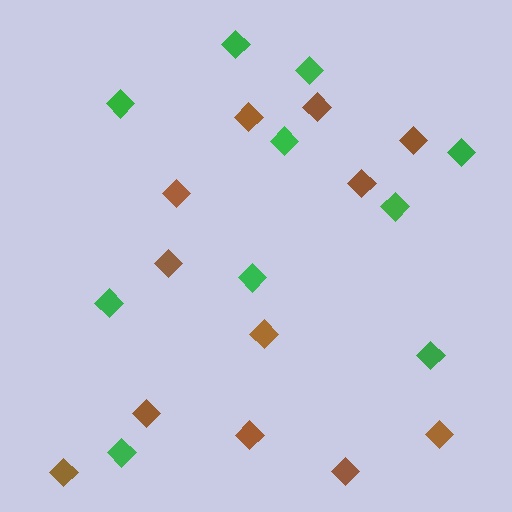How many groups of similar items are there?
There are 2 groups: one group of brown diamonds (12) and one group of green diamonds (10).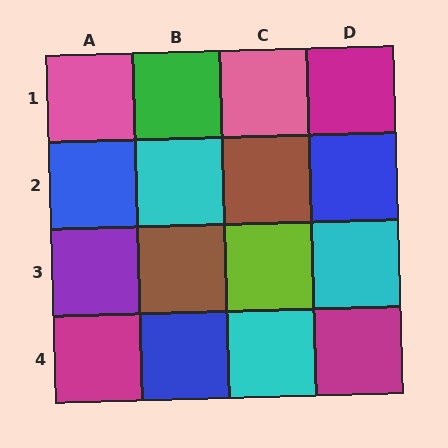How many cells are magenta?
3 cells are magenta.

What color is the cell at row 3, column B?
Brown.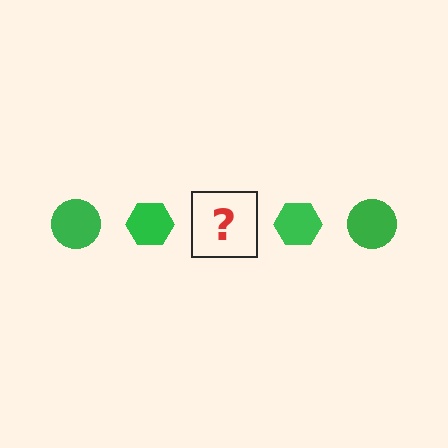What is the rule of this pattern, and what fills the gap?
The rule is that the pattern cycles through circle, hexagon shapes in green. The gap should be filled with a green circle.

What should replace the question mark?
The question mark should be replaced with a green circle.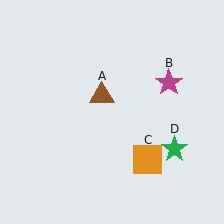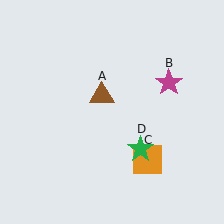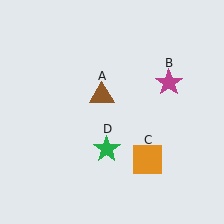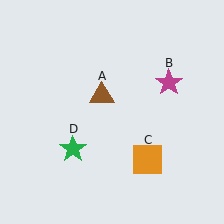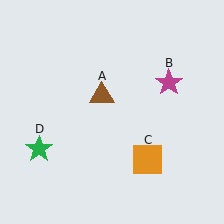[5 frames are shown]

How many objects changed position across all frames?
1 object changed position: green star (object D).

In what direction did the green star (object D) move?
The green star (object D) moved left.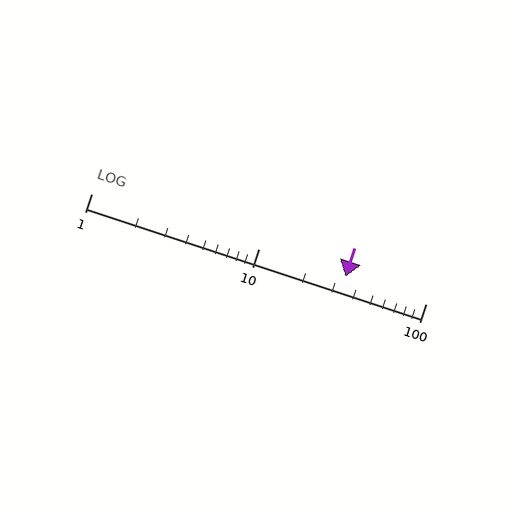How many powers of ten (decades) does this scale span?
The scale spans 2 decades, from 1 to 100.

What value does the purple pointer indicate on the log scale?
The pointer indicates approximately 33.